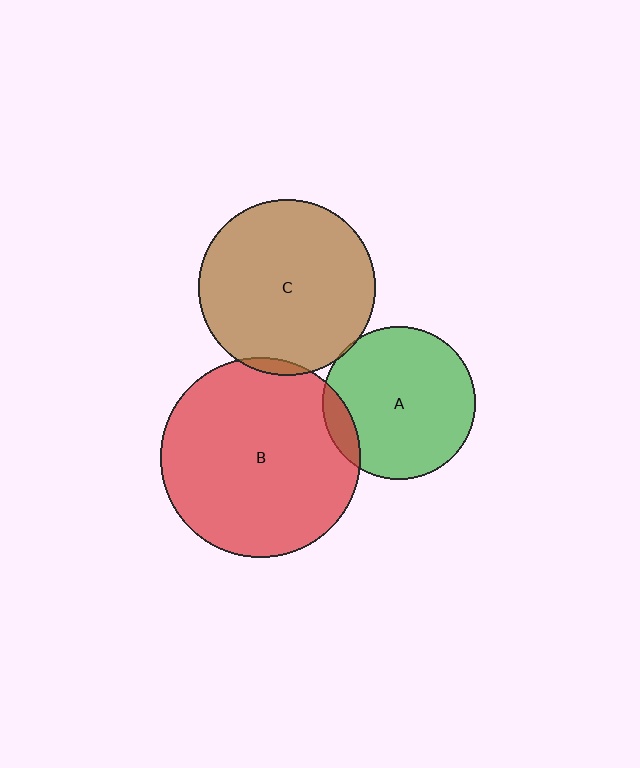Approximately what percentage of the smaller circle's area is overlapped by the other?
Approximately 10%.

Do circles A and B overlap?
Yes.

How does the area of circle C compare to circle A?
Approximately 1.3 times.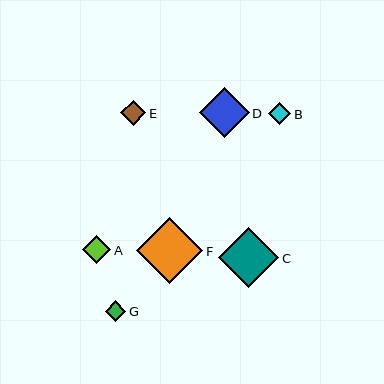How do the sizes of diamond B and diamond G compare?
Diamond B and diamond G are approximately the same size.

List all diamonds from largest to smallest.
From largest to smallest: F, C, D, A, E, B, G.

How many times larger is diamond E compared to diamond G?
Diamond E is approximately 1.2 times the size of diamond G.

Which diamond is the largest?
Diamond F is the largest with a size of approximately 66 pixels.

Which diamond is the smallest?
Diamond G is the smallest with a size of approximately 21 pixels.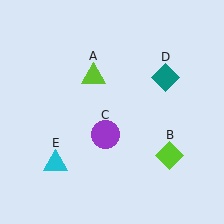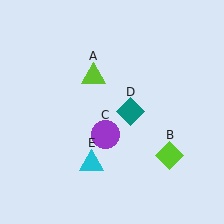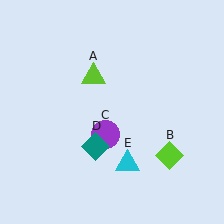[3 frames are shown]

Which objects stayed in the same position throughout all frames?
Lime triangle (object A) and lime diamond (object B) and purple circle (object C) remained stationary.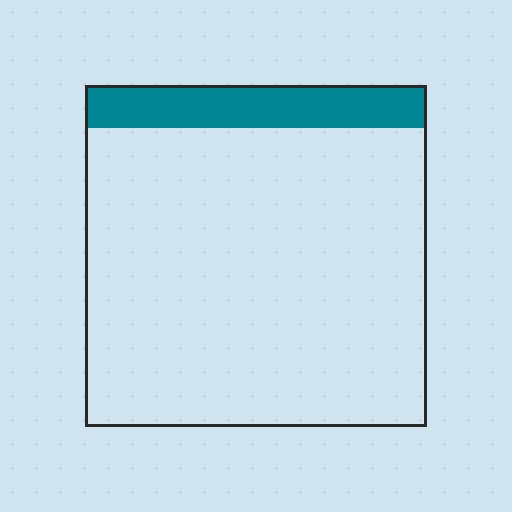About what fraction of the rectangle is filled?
About one eighth (1/8).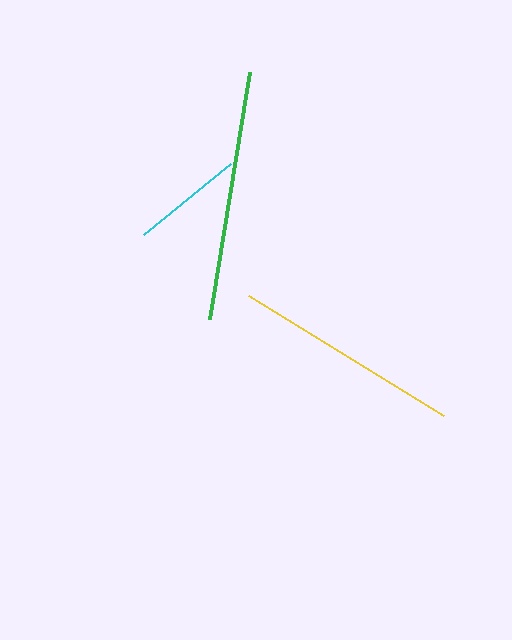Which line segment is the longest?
The green line is the longest at approximately 250 pixels.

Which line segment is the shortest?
The cyan line is the shortest at approximately 112 pixels.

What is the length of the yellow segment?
The yellow segment is approximately 230 pixels long.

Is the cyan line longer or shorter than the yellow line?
The yellow line is longer than the cyan line.